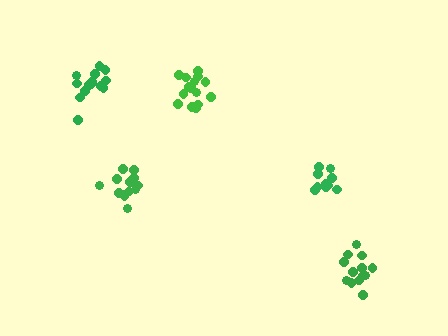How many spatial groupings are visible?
There are 5 spatial groupings.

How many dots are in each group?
Group 1: 13 dots, Group 2: 16 dots, Group 3: 13 dots, Group 4: 10 dots, Group 5: 14 dots (66 total).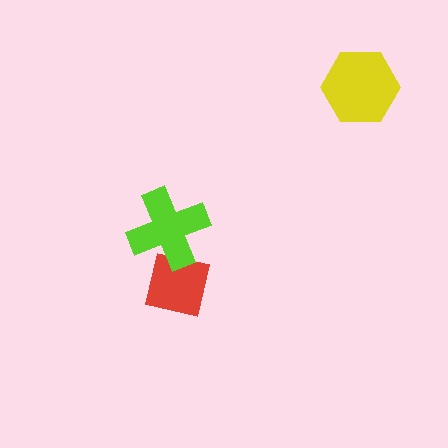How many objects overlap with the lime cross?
1 object overlaps with the lime cross.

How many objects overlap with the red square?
1 object overlaps with the red square.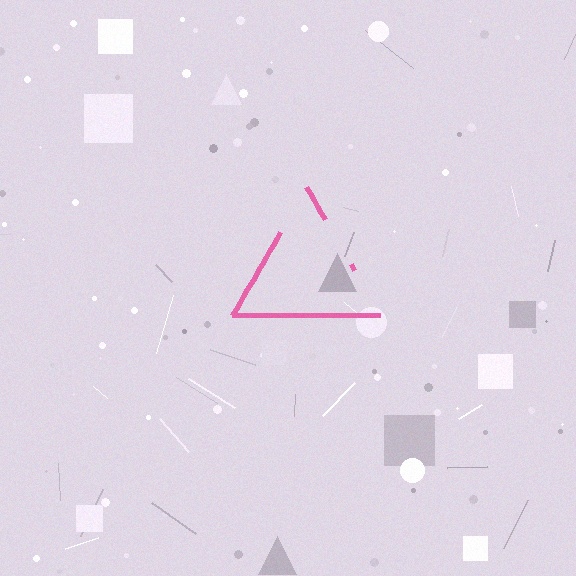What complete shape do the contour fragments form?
The contour fragments form a triangle.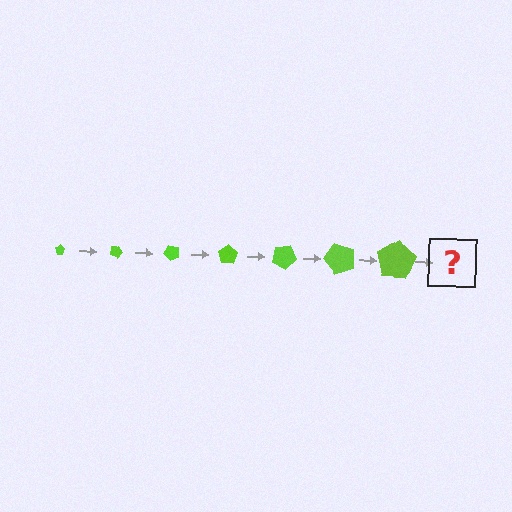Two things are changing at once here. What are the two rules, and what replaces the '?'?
The two rules are that the pentagon grows larger each step and it rotates 25 degrees each step. The '?' should be a pentagon, larger than the previous one and rotated 175 degrees from the start.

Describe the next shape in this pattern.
It should be a pentagon, larger than the previous one and rotated 175 degrees from the start.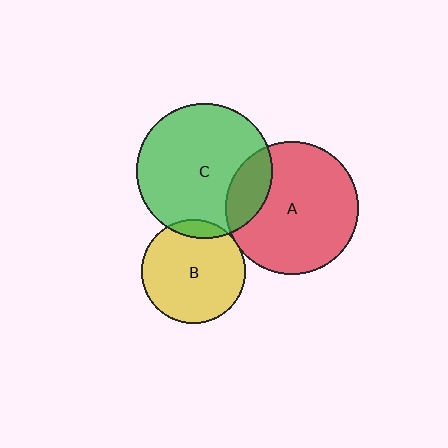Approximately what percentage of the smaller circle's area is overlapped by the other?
Approximately 5%.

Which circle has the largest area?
Circle C (green).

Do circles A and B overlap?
Yes.